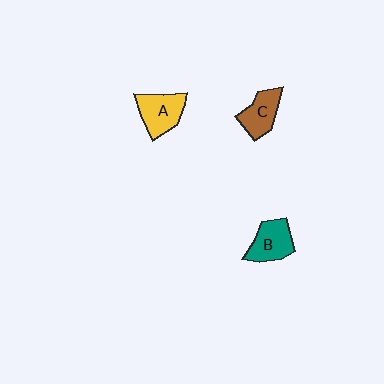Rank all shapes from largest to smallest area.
From largest to smallest: A (yellow), B (teal), C (brown).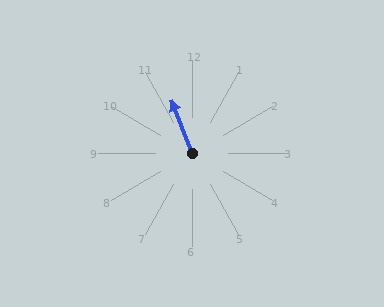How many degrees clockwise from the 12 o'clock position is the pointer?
Approximately 339 degrees.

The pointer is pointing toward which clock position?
Roughly 11 o'clock.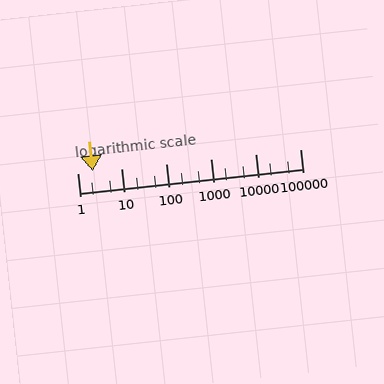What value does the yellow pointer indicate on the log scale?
The pointer indicates approximately 2.2.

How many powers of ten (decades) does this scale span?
The scale spans 5 decades, from 1 to 100000.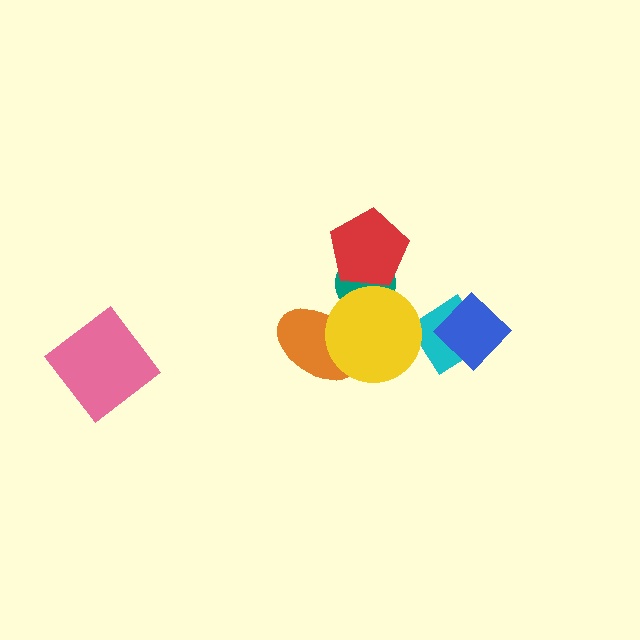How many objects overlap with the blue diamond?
1 object overlaps with the blue diamond.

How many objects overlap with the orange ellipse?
1 object overlaps with the orange ellipse.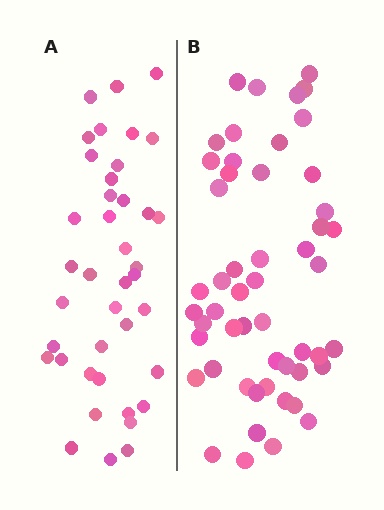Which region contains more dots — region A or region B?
Region B (the right region) has more dots.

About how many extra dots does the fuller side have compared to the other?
Region B has roughly 12 or so more dots than region A.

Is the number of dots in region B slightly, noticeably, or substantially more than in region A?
Region B has noticeably more, but not dramatically so. The ratio is roughly 1.3 to 1.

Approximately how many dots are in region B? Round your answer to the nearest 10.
About 50 dots. (The exact count is 52, which rounds to 50.)